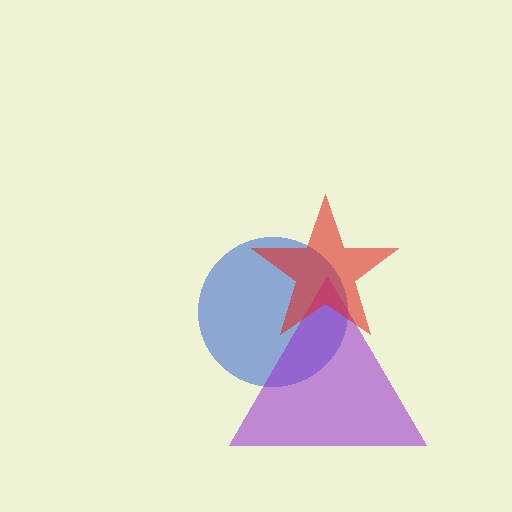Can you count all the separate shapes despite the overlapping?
Yes, there are 3 separate shapes.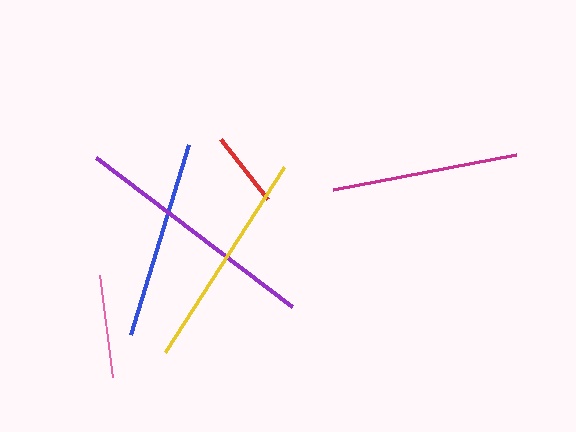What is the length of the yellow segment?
The yellow segment is approximately 220 pixels long.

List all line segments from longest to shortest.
From longest to shortest: purple, yellow, blue, magenta, pink, red.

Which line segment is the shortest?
The red line is the shortest at approximately 76 pixels.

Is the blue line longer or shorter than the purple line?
The purple line is longer than the blue line.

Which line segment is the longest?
The purple line is the longest at approximately 246 pixels.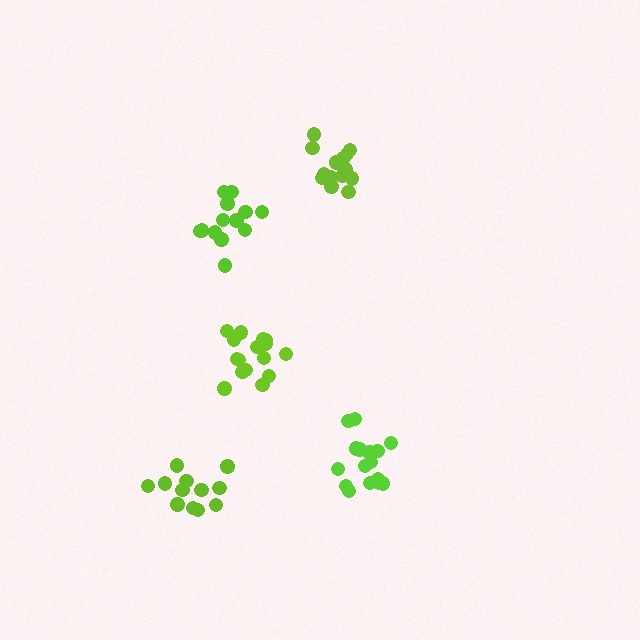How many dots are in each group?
Group 1: 16 dots, Group 2: 16 dots, Group 3: 15 dots, Group 4: 12 dots, Group 5: 13 dots (72 total).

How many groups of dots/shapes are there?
There are 5 groups.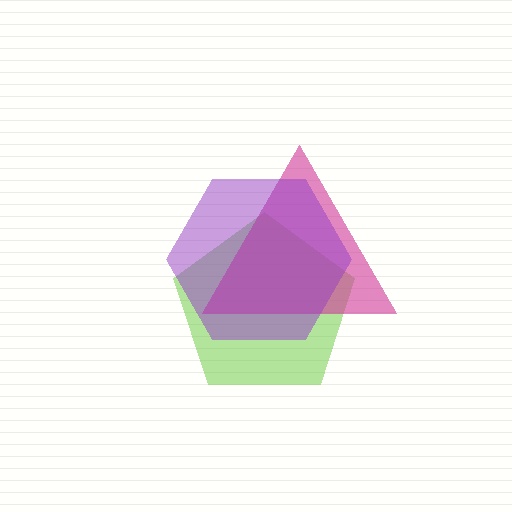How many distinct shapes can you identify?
There are 3 distinct shapes: a lime pentagon, a magenta triangle, a purple hexagon.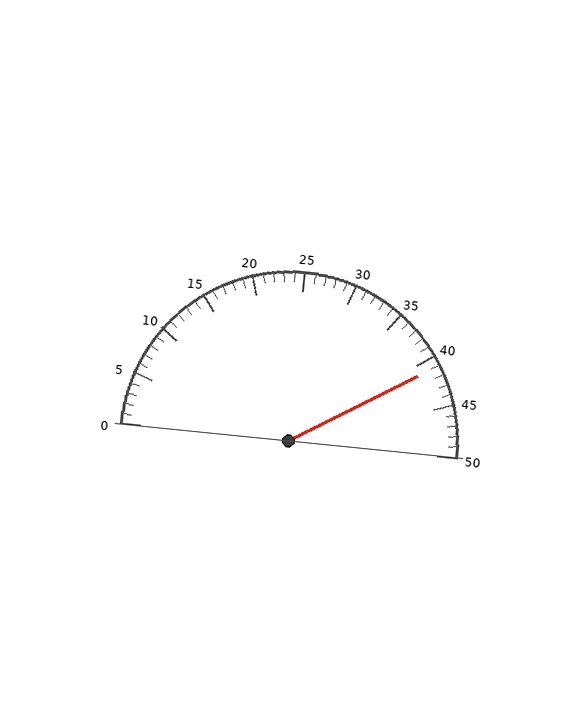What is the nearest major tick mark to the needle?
The nearest major tick mark is 40.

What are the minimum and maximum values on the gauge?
The gauge ranges from 0 to 50.